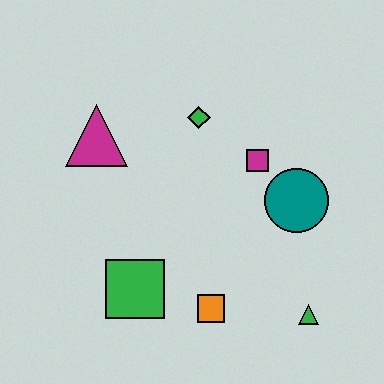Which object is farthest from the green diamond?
The green triangle is farthest from the green diamond.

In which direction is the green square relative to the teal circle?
The green square is to the left of the teal circle.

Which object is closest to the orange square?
The green square is closest to the orange square.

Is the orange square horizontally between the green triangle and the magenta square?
No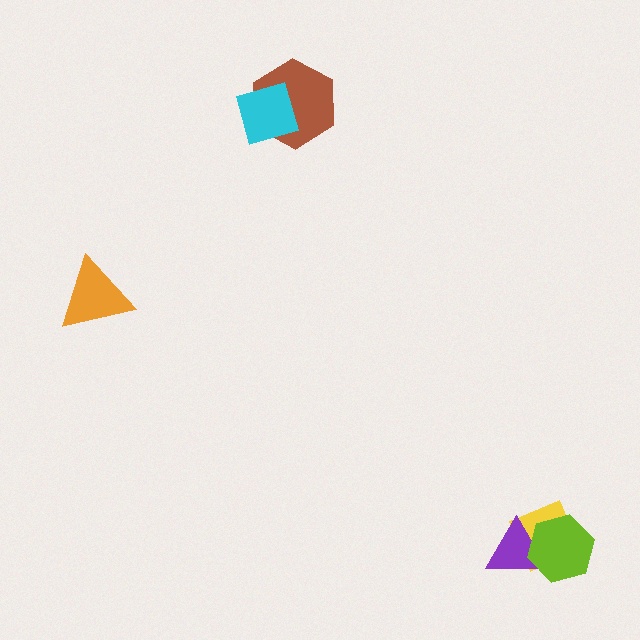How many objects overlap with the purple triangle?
2 objects overlap with the purple triangle.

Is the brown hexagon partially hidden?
Yes, it is partially covered by another shape.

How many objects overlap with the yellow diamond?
2 objects overlap with the yellow diamond.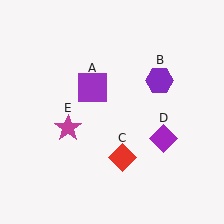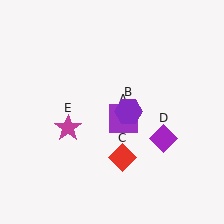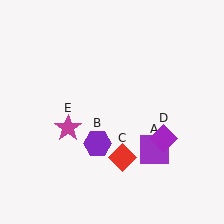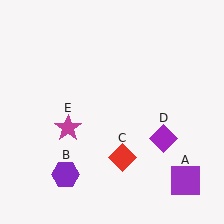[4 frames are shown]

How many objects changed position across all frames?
2 objects changed position: purple square (object A), purple hexagon (object B).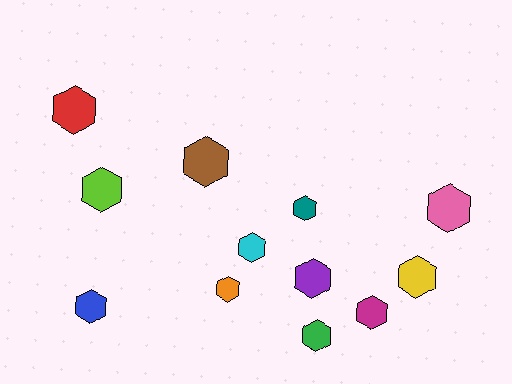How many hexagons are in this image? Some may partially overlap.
There are 12 hexagons.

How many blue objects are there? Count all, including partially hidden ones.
There is 1 blue object.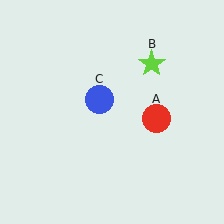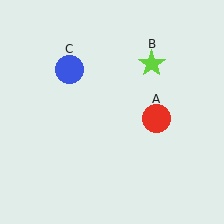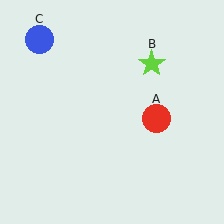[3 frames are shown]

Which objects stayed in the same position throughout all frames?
Red circle (object A) and lime star (object B) remained stationary.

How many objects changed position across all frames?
1 object changed position: blue circle (object C).